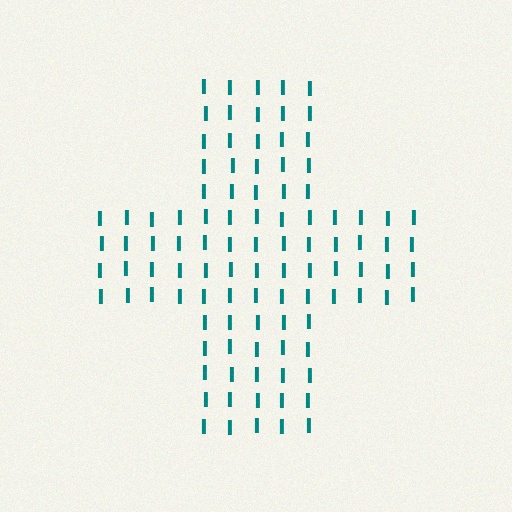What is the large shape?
The large shape is a cross.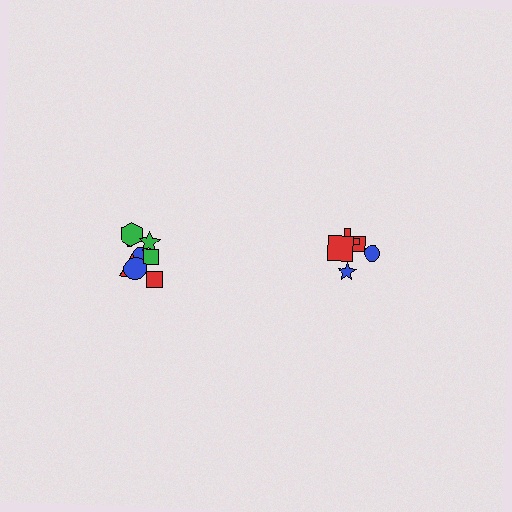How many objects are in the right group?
There are 5 objects.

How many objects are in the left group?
There are 8 objects.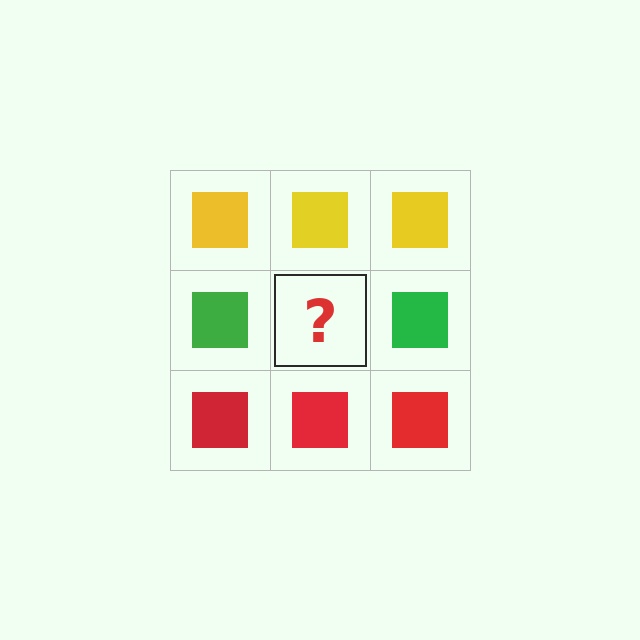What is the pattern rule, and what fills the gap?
The rule is that each row has a consistent color. The gap should be filled with a green square.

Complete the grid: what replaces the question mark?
The question mark should be replaced with a green square.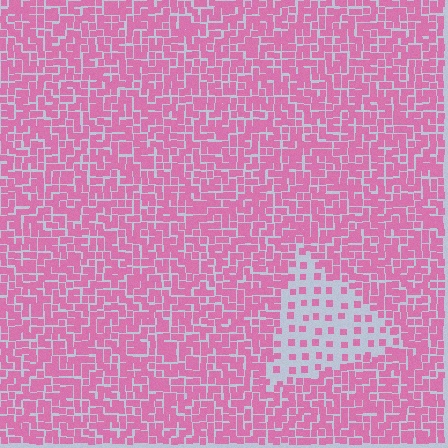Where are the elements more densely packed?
The elements are more densely packed outside the triangle boundary.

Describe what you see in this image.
The image contains small pink elements arranged at two different densities. A triangle-shaped region is visible where the elements are less densely packed than the surrounding area.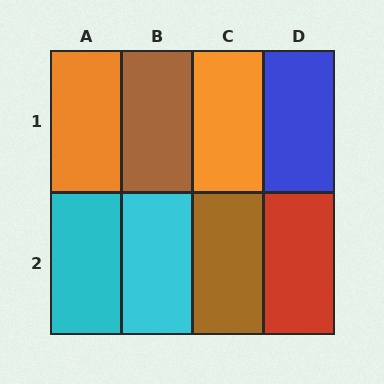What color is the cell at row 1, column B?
Brown.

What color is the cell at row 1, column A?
Orange.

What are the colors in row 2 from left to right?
Cyan, cyan, brown, red.